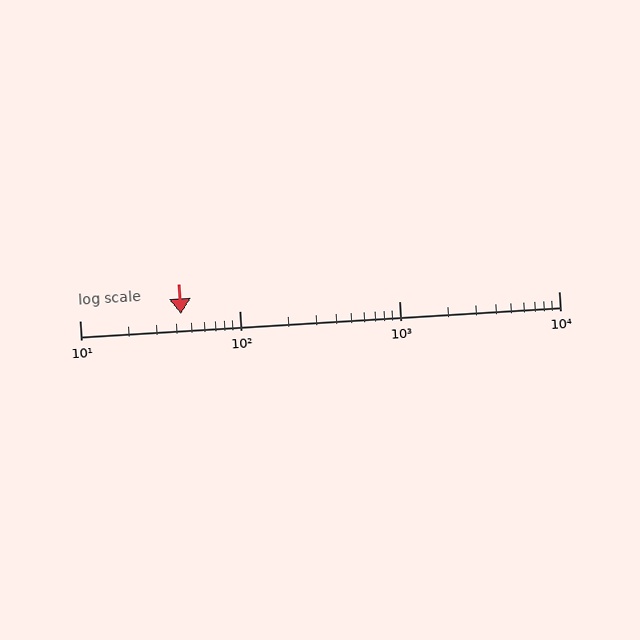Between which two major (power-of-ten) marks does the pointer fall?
The pointer is between 10 and 100.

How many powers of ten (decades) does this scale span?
The scale spans 3 decades, from 10 to 10000.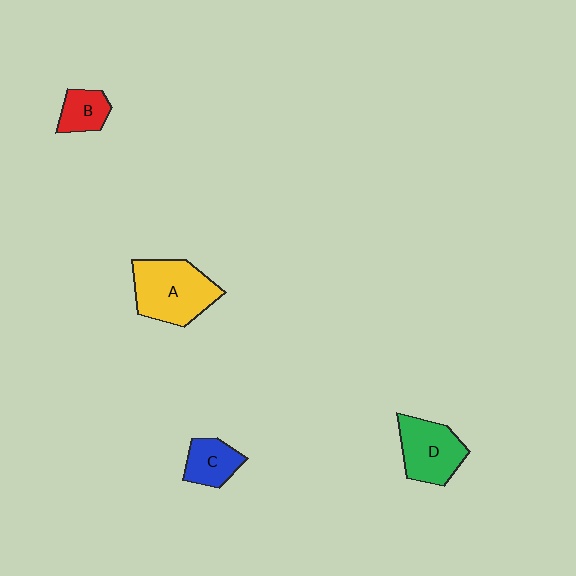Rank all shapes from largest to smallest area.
From largest to smallest: A (yellow), D (green), C (blue), B (red).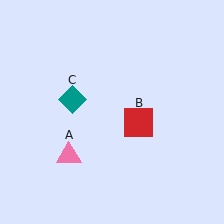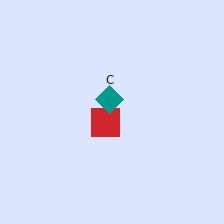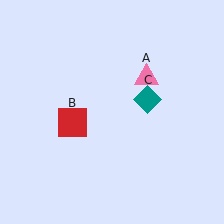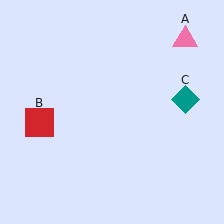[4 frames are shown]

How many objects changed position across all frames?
3 objects changed position: pink triangle (object A), red square (object B), teal diamond (object C).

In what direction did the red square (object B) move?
The red square (object B) moved left.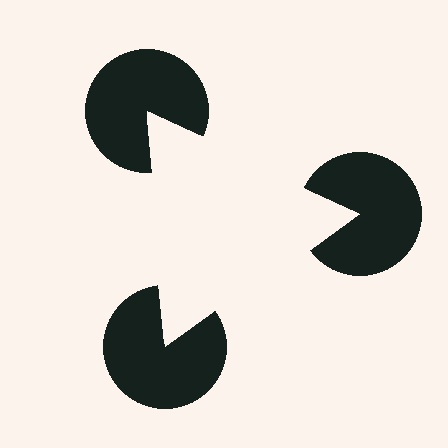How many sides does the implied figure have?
3 sides.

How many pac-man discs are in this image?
There are 3 — one at each vertex of the illusory triangle.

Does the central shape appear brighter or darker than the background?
It typically appears slightly brighter than the background, even though no actual brightness change is drawn.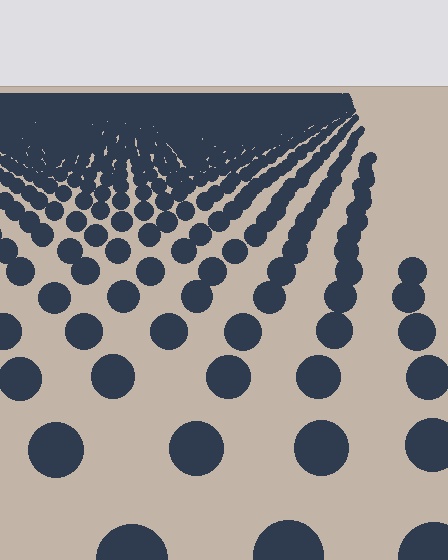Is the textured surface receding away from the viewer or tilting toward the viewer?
The surface is receding away from the viewer. Texture elements get smaller and denser toward the top.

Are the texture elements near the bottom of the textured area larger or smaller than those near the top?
Larger. Near the bottom, elements are closer to the viewer and appear at a bigger on-screen size.